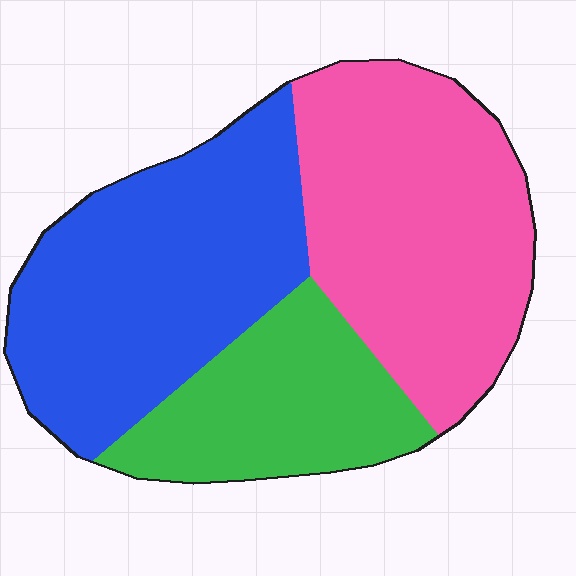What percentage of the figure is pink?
Pink takes up between a quarter and a half of the figure.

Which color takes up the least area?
Green, at roughly 20%.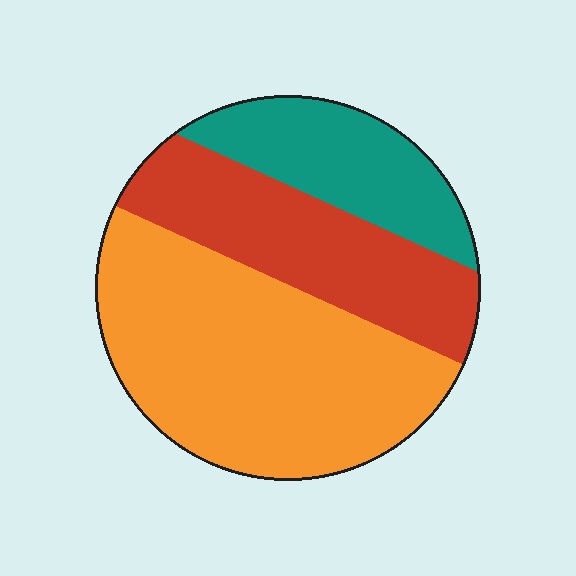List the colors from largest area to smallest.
From largest to smallest: orange, red, teal.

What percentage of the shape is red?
Red covers around 30% of the shape.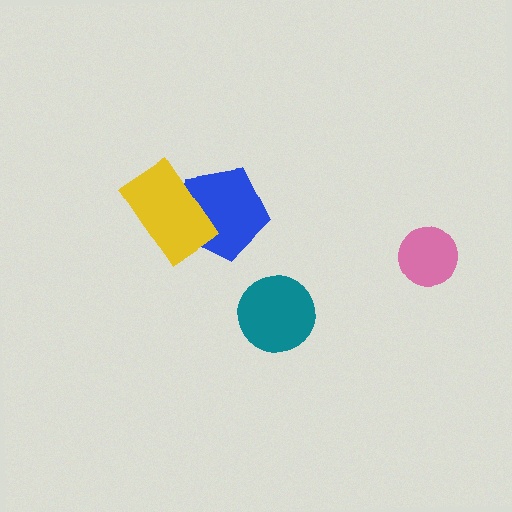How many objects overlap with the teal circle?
0 objects overlap with the teal circle.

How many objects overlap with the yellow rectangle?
1 object overlaps with the yellow rectangle.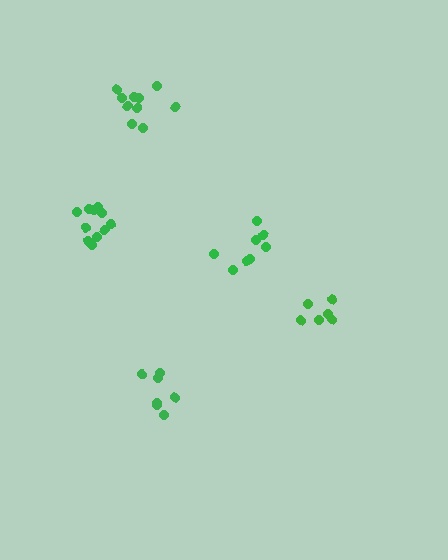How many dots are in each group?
Group 1: 8 dots, Group 2: 7 dots, Group 3: 6 dots, Group 4: 10 dots, Group 5: 11 dots (42 total).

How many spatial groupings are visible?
There are 5 spatial groupings.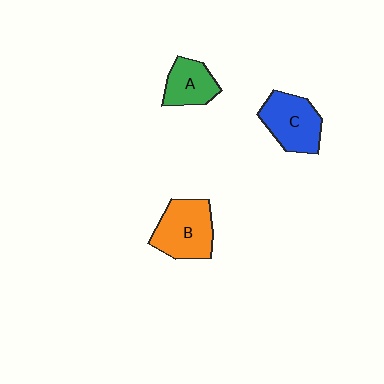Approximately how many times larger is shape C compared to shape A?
Approximately 1.4 times.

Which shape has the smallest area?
Shape A (green).